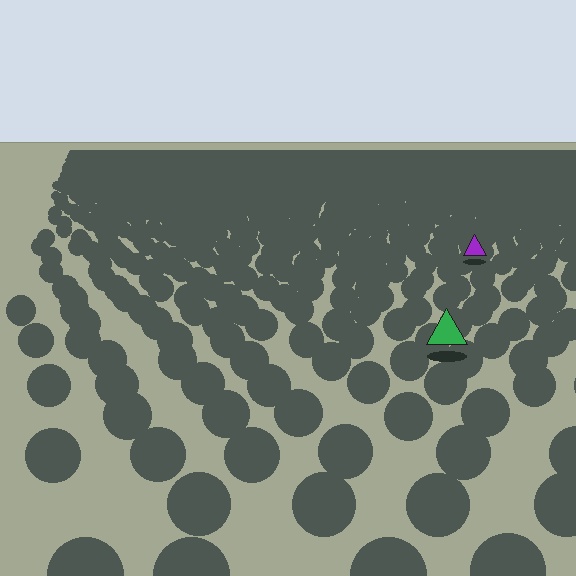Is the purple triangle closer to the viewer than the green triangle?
No. The green triangle is closer — you can tell from the texture gradient: the ground texture is coarser near it.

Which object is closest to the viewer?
The green triangle is closest. The texture marks near it are larger and more spread out.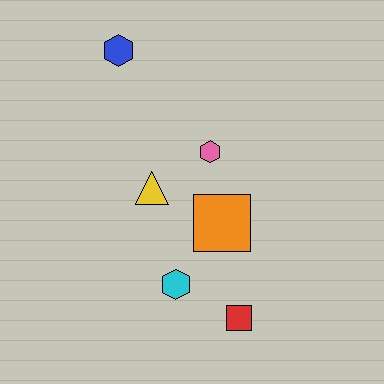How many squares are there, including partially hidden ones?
There are 2 squares.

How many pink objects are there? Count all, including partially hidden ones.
There is 1 pink object.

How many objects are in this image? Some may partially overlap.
There are 6 objects.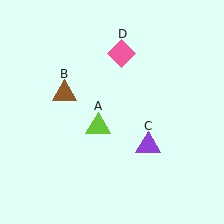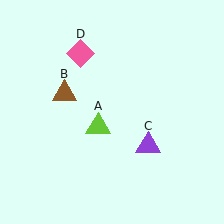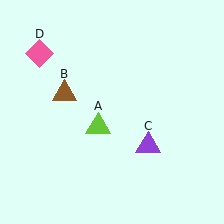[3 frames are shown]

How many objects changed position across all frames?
1 object changed position: pink diamond (object D).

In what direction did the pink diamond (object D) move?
The pink diamond (object D) moved left.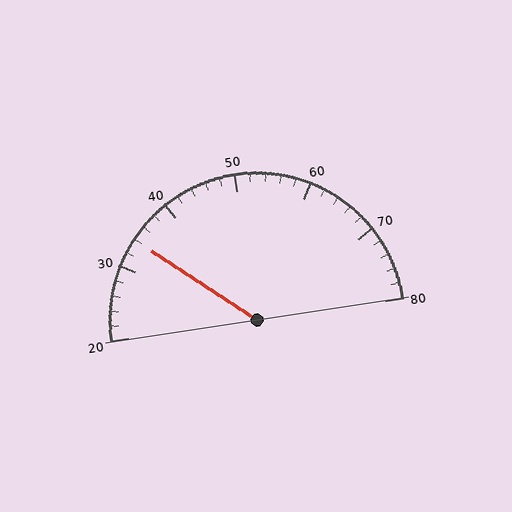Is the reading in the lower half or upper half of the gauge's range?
The reading is in the lower half of the range (20 to 80).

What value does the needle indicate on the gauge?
The needle indicates approximately 34.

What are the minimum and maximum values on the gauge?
The gauge ranges from 20 to 80.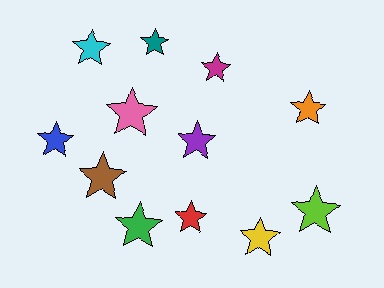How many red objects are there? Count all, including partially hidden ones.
There is 1 red object.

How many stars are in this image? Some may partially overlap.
There are 12 stars.